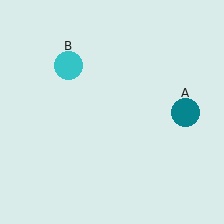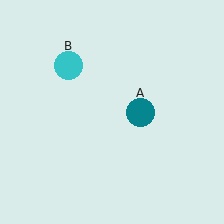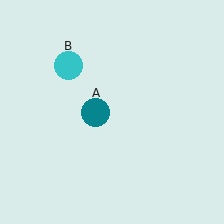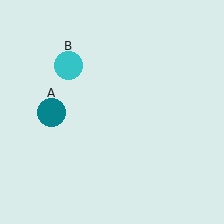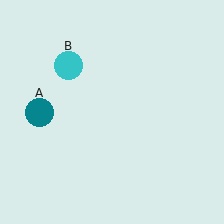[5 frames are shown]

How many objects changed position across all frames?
1 object changed position: teal circle (object A).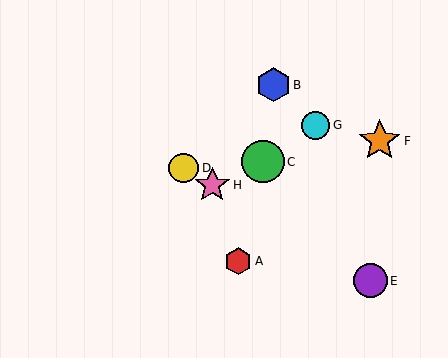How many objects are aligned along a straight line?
3 objects (D, E, H) are aligned along a straight line.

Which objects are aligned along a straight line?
Objects D, E, H are aligned along a straight line.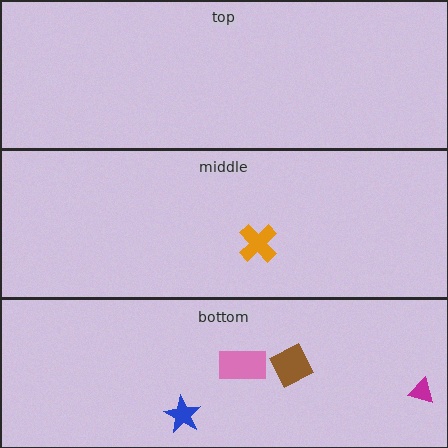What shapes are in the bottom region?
The blue star, the magenta triangle, the pink rectangle, the brown diamond.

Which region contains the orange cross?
The middle region.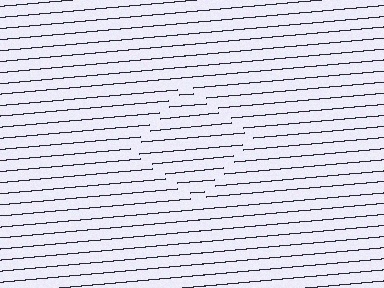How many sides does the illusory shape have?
4 sides — the line-ends trace a square.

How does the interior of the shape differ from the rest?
The interior of the shape contains the same grating, shifted by half a period — the contour is defined by the phase discontinuity where line-ends from the inner and outer gratings abut.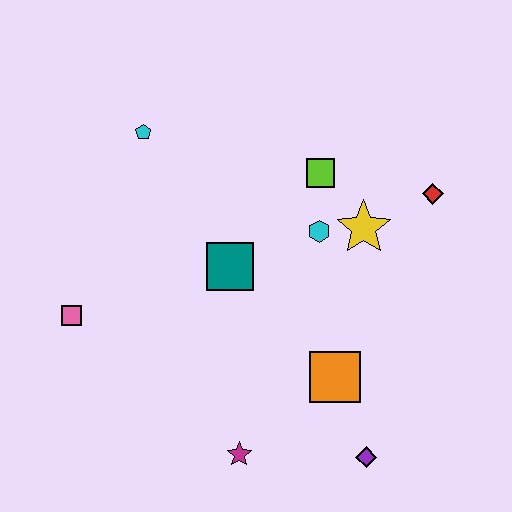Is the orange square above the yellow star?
No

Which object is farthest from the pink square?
The red diamond is farthest from the pink square.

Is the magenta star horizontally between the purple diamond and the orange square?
No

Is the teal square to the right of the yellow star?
No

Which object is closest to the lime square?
The cyan hexagon is closest to the lime square.